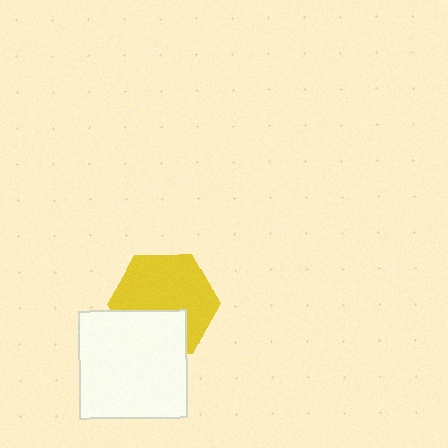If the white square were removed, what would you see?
You would see the complete yellow hexagon.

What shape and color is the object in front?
The object in front is a white square.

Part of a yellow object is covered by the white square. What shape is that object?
It is a hexagon.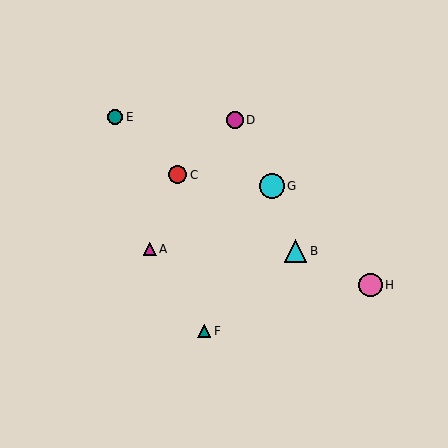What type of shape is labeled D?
Shape D is a magenta circle.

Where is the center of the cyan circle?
The center of the cyan circle is at (272, 186).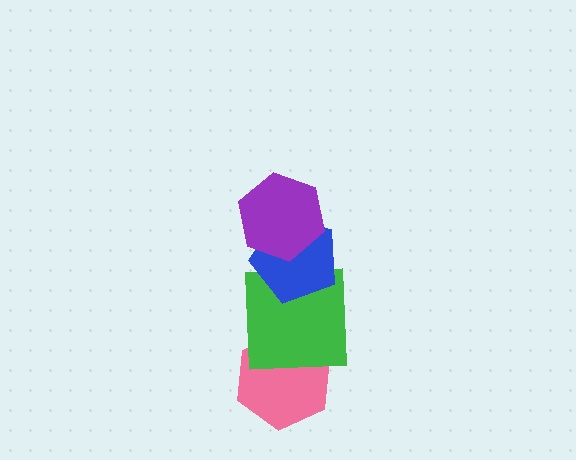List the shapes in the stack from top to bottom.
From top to bottom: the purple hexagon, the blue pentagon, the green square, the pink hexagon.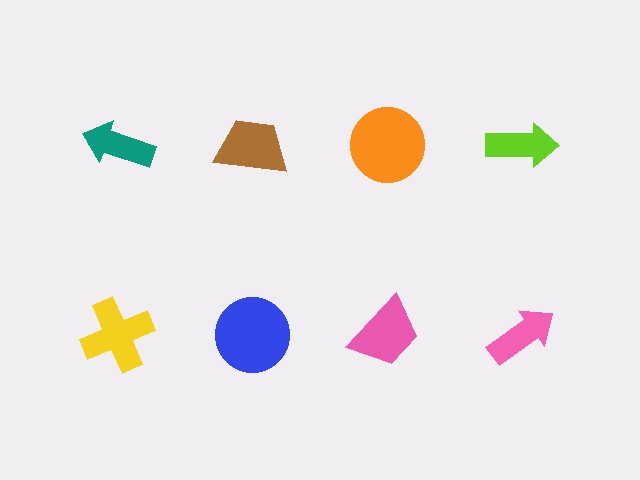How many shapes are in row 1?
4 shapes.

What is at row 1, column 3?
An orange circle.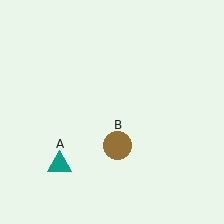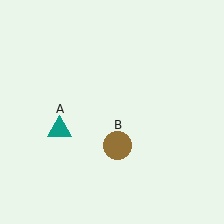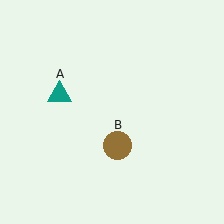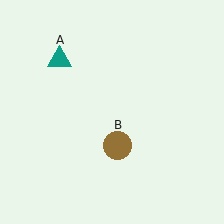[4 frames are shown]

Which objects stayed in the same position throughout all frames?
Brown circle (object B) remained stationary.